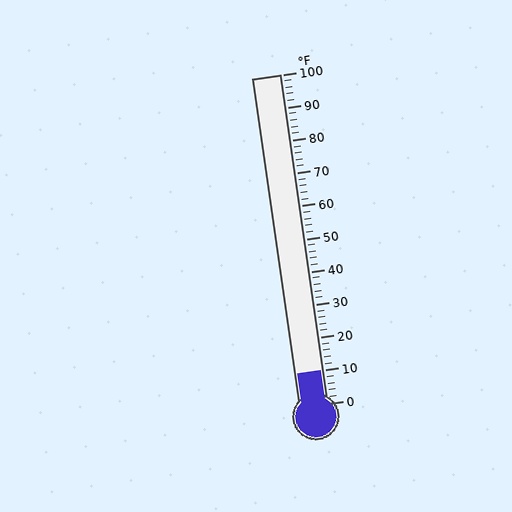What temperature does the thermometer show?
The thermometer shows approximately 10°F.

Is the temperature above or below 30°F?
The temperature is below 30°F.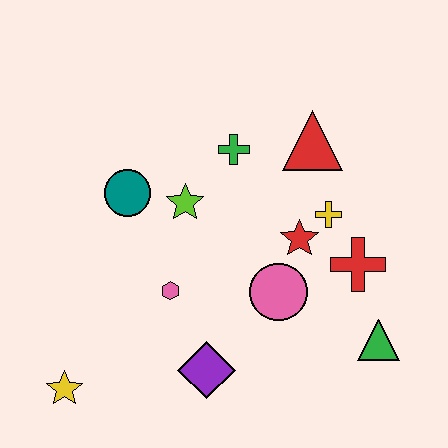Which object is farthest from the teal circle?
The green triangle is farthest from the teal circle.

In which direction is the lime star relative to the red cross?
The lime star is to the left of the red cross.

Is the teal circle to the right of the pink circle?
No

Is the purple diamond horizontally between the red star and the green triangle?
No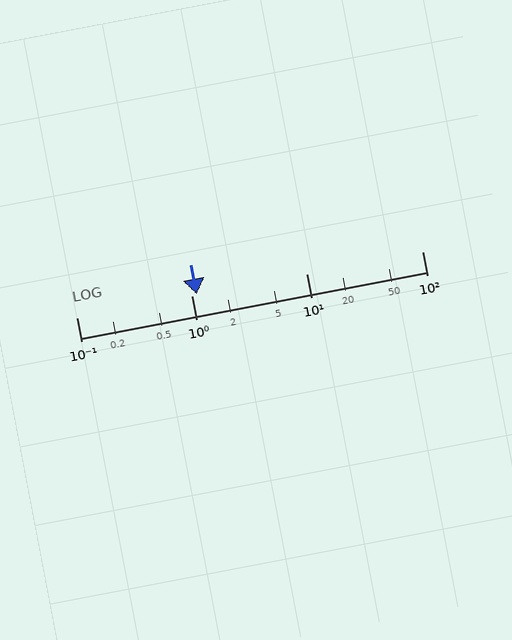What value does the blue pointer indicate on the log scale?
The pointer indicates approximately 1.1.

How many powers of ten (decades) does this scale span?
The scale spans 3 decades, from 0.1 to 100.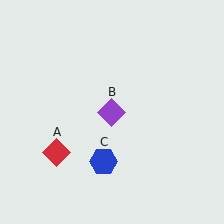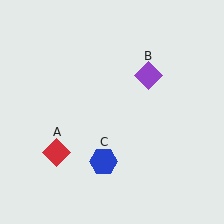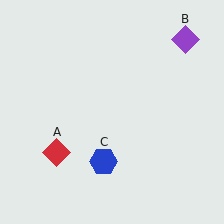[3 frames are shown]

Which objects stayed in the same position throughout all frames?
Red diamond (object A) and blue hexagon (object C) remained stationary.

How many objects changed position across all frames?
1 object changed position: purple diamond (object B).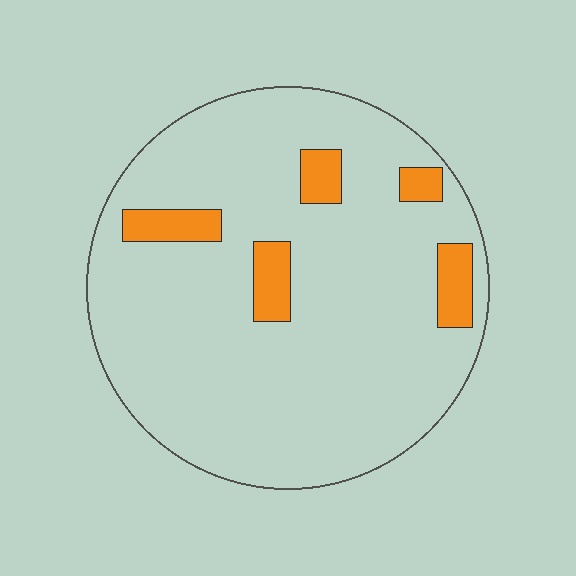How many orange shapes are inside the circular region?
5.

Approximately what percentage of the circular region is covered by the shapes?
Approximately 10%.